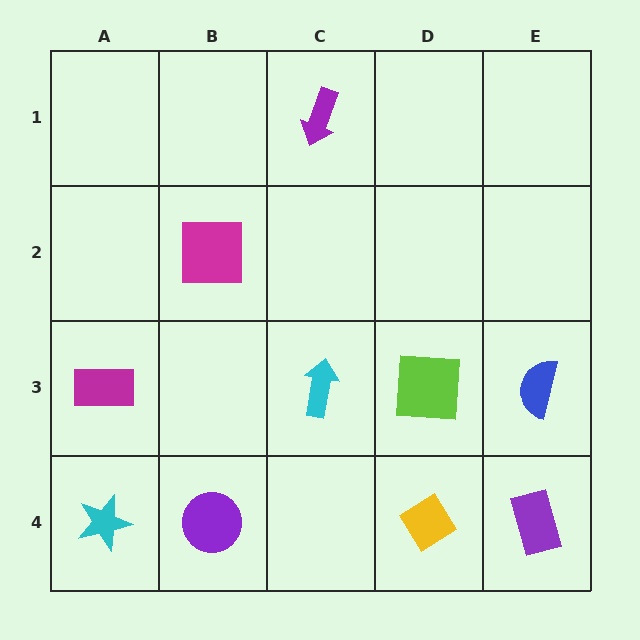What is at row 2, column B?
A magenta square.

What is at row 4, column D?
A yellow diamond.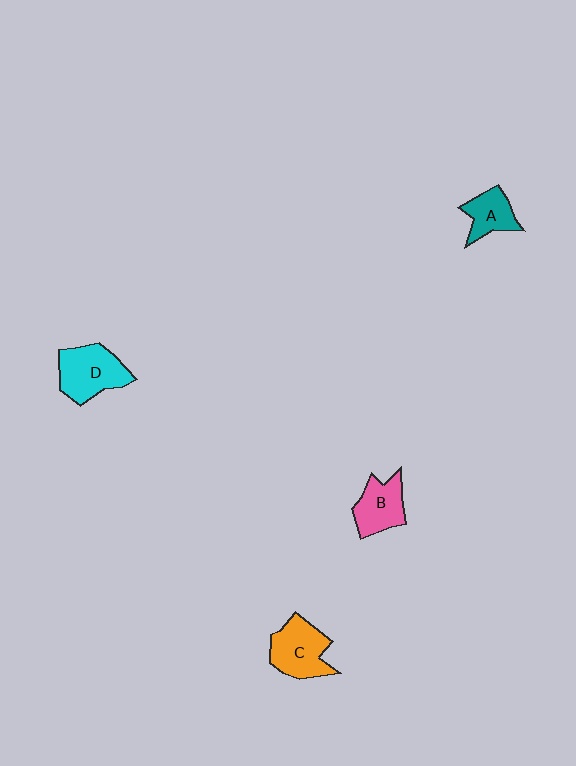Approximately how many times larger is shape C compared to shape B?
Approximately 1.2 times.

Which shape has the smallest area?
Shape A (teal).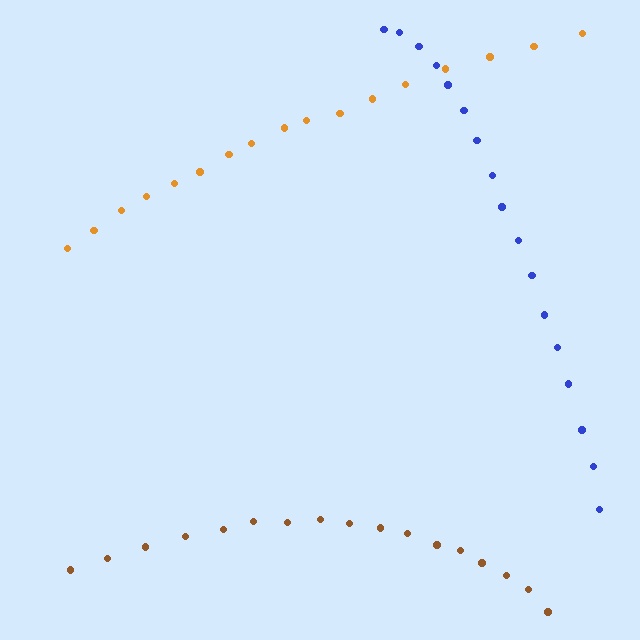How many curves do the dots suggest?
There are 3 distinct paths.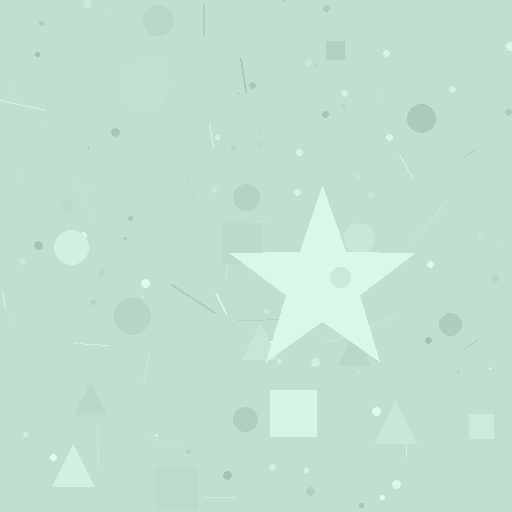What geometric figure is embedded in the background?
A star is embedded in the background.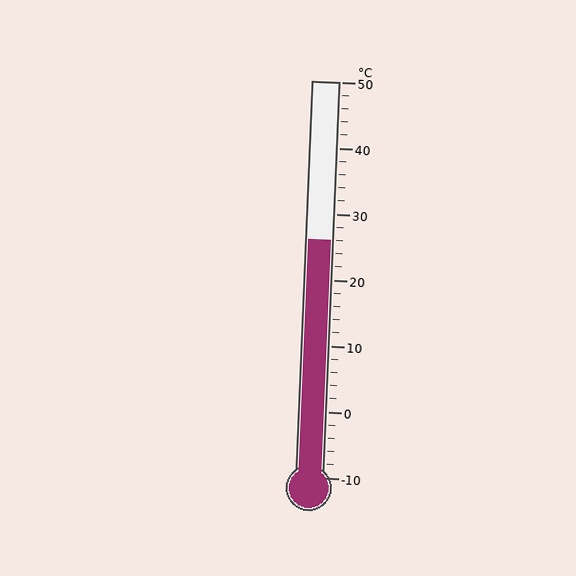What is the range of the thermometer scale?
The thermometer scale ranges from -10°C to 50°C.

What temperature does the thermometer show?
The thermometer shows approximately 26°C.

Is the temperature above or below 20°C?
The temperature is above 20°C.